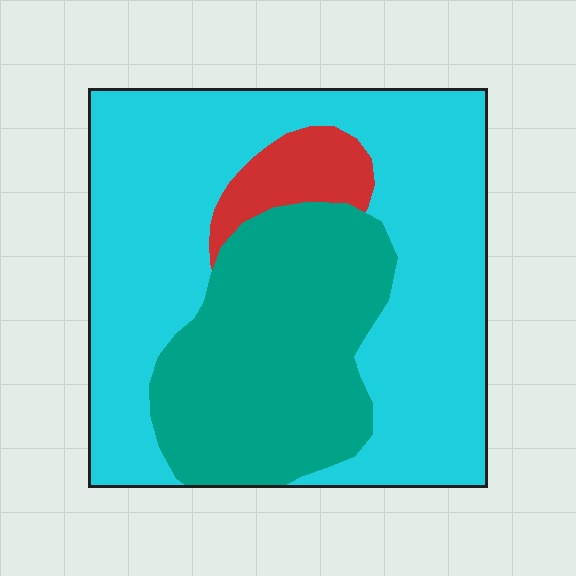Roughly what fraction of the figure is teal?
Teal takes up about one third (1/3) of the figure.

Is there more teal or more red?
Teal.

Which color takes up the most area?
Cyan, at roughly 60%.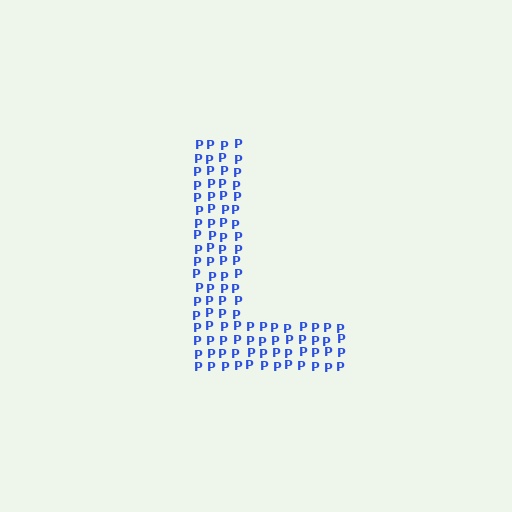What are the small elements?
The small elements are letter P's.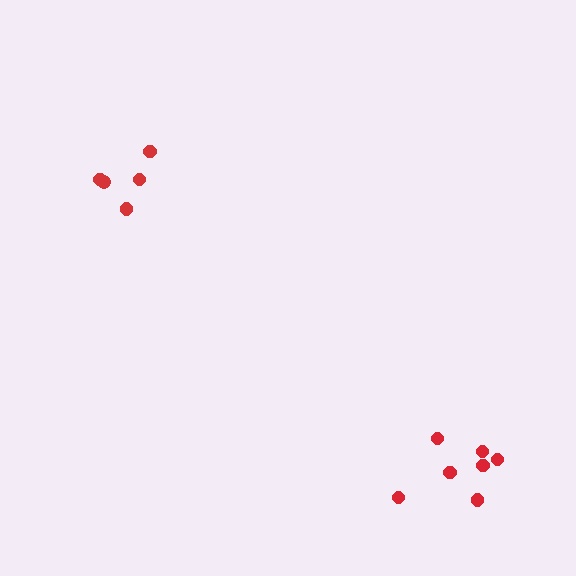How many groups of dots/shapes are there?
There are 2 groups.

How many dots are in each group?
Group 1: 7 dots, Group 2: 5 dots (12 total).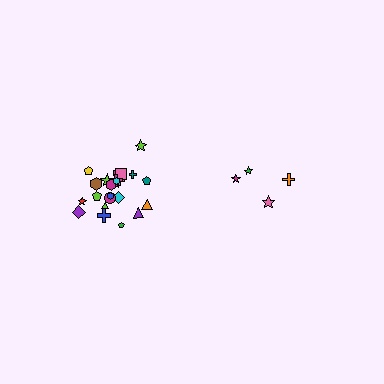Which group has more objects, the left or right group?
The left group.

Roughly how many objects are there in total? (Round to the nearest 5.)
Roughly 30 objects in total.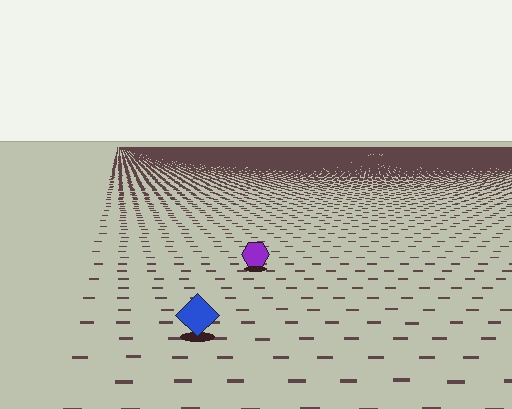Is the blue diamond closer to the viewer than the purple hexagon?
Yes. The blue diamond is closer — you can tell from the texture gradient: the ground texture is coarser near it.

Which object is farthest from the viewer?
The purple hexagon is farthest from the viewer. It appears smaller and the ground texture around it is denser.